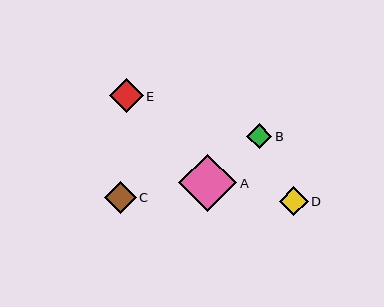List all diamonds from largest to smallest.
From largest to smallest: A, E, C, D, B.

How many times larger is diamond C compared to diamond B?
Diamond C is approximately 1.3 times the size of diamond B.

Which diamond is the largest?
Diamond A is the largest with a size of approximately 58 pixels.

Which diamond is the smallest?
Diamond B is the smallest with a size of approximately 25 pixels.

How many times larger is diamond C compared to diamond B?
Diamond C is approximately 1.3 times the size of diamond B.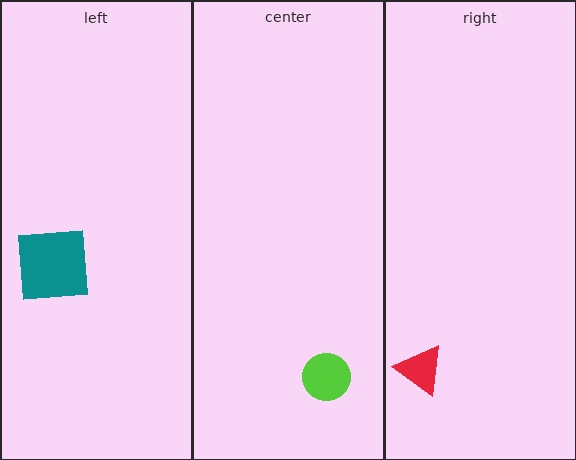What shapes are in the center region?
The lime circle.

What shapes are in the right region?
The red triangle.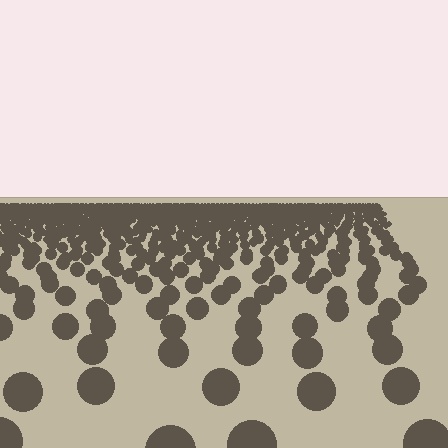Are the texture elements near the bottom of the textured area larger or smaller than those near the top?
Larger. Near the bottom, elements are closer to the viewer and appear at a bigger on-screen size.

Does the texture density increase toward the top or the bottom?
Density increases toward the top.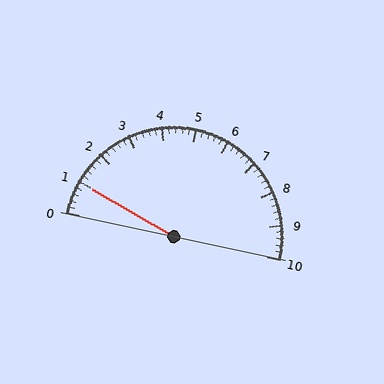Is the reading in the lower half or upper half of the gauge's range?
The reading is in the lower half of the range (0 to 10).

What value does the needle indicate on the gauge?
The needle indicates approximately 1.0.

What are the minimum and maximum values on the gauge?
The gauge ranges from 0 to 10.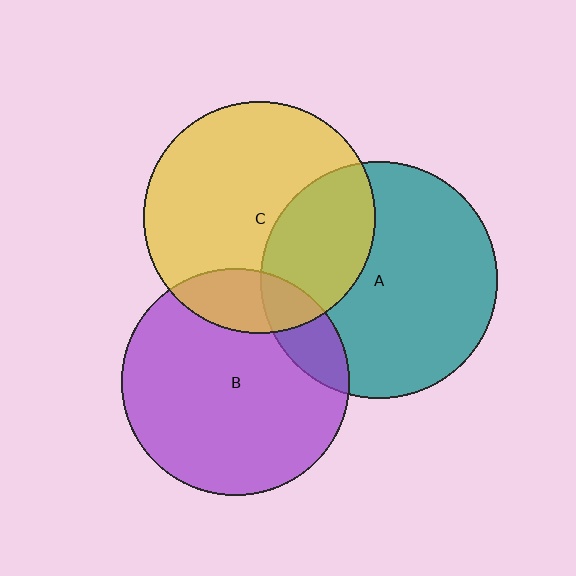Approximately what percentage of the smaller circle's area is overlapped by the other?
Approximately 30%.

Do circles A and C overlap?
Yes.